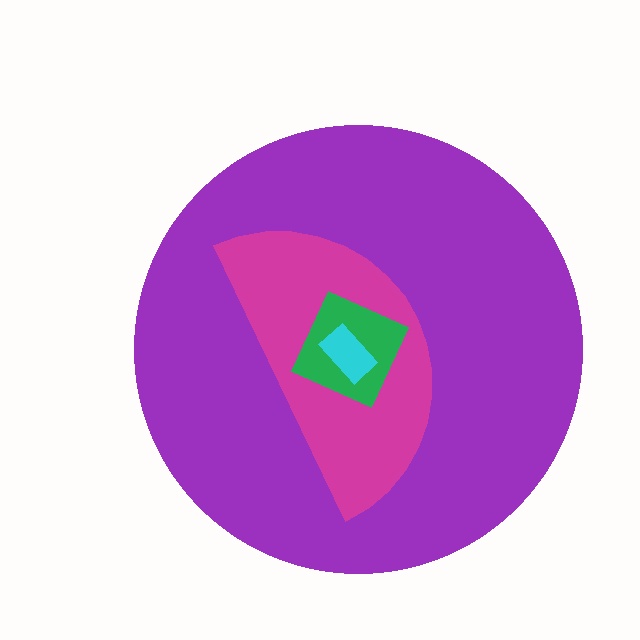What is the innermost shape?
The cyan rectangle.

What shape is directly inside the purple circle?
The magenta semicircle.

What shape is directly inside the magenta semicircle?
The green square.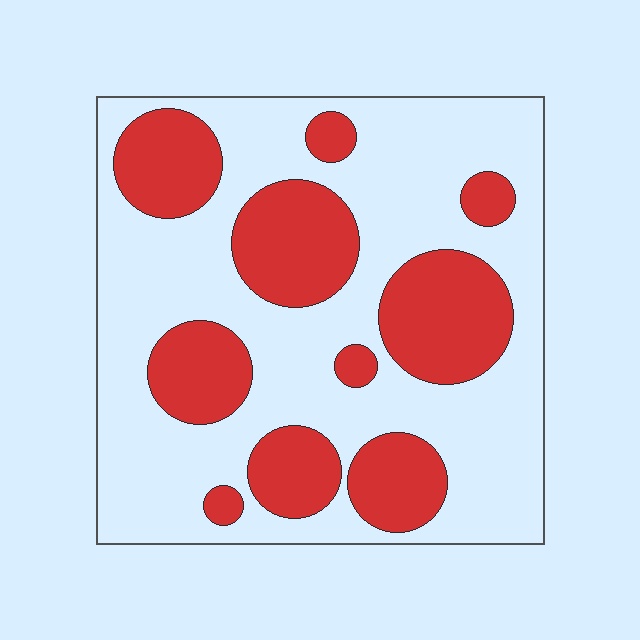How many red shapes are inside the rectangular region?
10.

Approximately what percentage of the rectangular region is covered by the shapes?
Approximately 35%.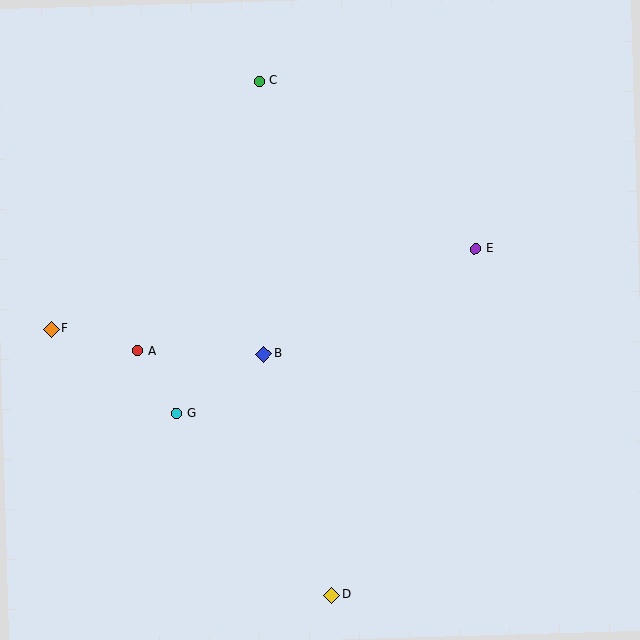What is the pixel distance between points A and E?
The distance between A and E is 353 pixels.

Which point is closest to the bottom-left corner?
Point G is closest to the bottom-left corner.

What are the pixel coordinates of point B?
Point B is at (264, 354).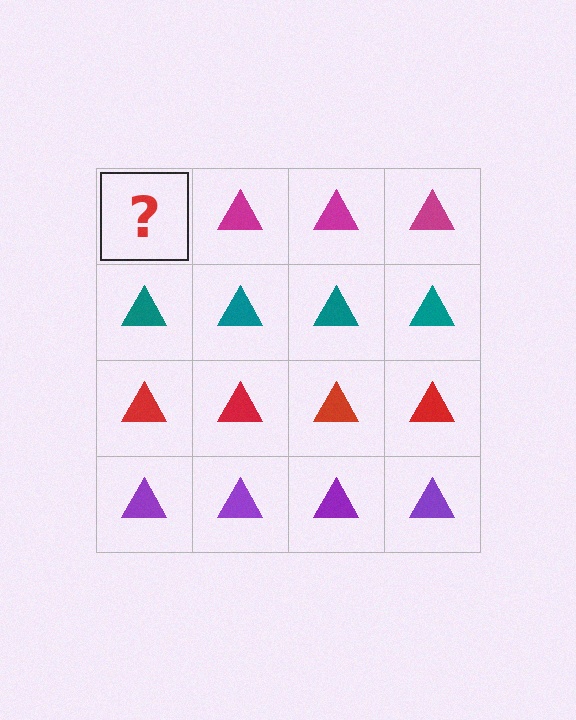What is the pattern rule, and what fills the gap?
The rule is that each row has a consistent color. The gap should be filled with a magenta triangle.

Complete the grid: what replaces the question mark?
The question mark should be replaced with a magenta triangle.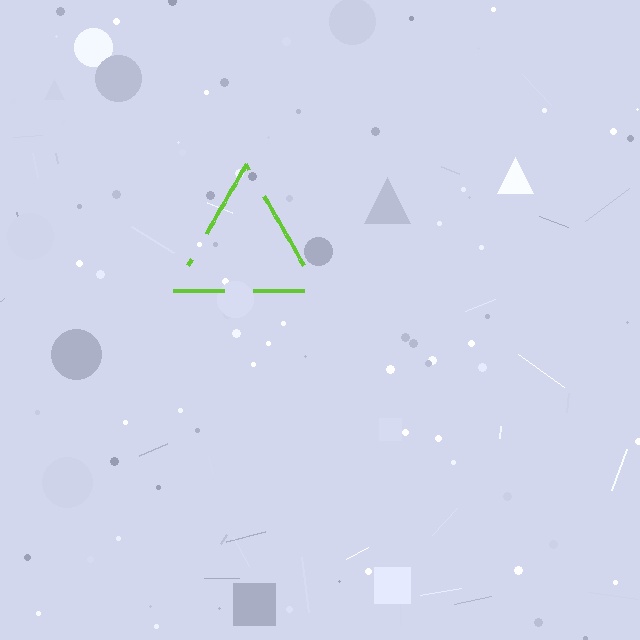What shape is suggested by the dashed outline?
The dashed outline suggests a triangle.